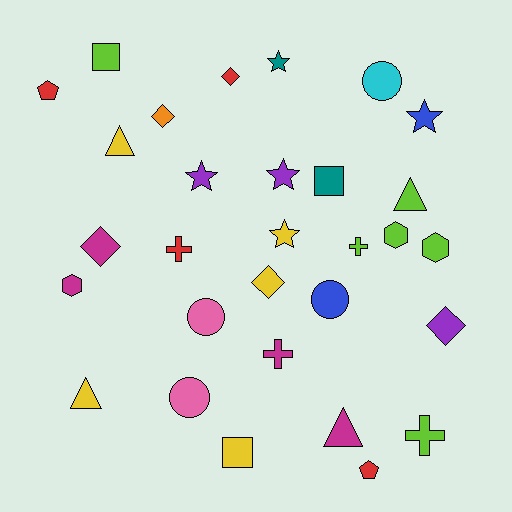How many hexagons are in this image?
There are 3 hexagons.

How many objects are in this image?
There are 30 objects.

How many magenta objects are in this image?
There are 4 magenta objects.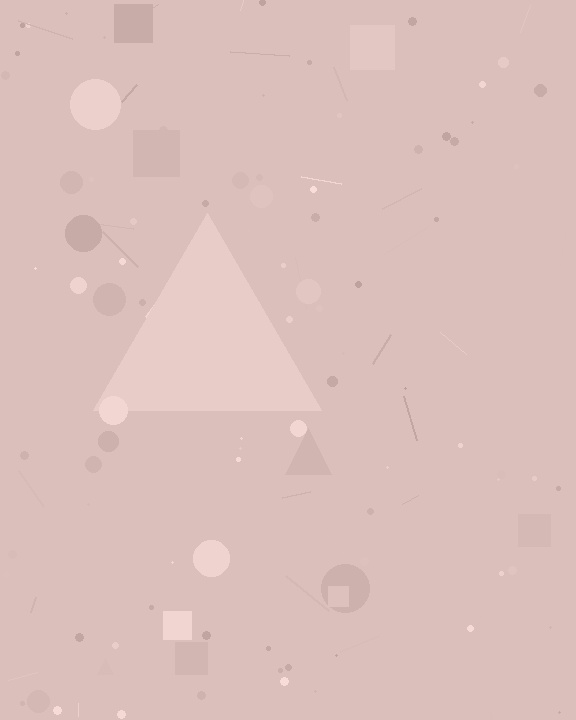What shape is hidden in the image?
A triangle is hidden in the image.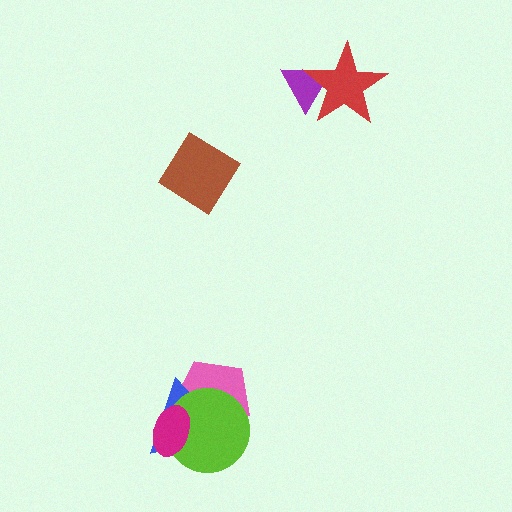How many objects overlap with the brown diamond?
0 objects overlap with the brown diamond.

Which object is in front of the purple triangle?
The red star is in front of the purple triangle.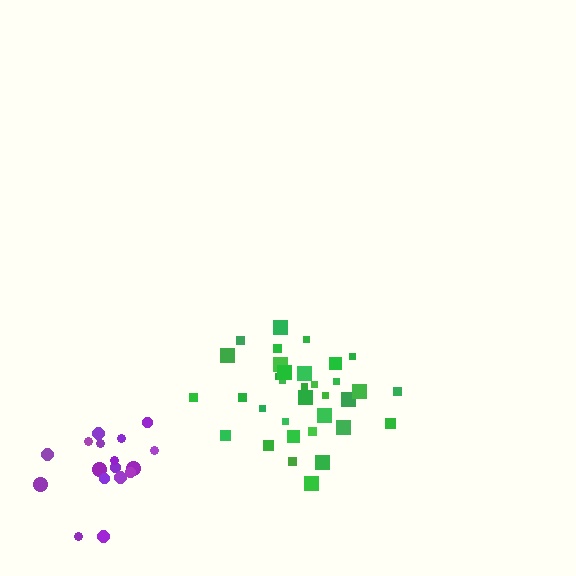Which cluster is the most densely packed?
Green.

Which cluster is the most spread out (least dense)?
Purple.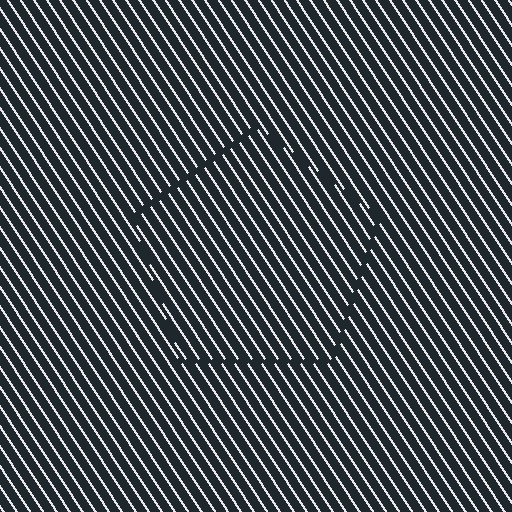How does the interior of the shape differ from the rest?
The interior of the shape contains the same grating, shifted by half a period — the contour is defined by the phase discontinuity where line-ends from the inner and outer gratings abut.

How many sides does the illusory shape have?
5 sides — the line-ends trace a pentagon.